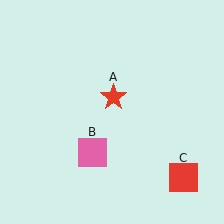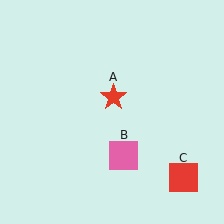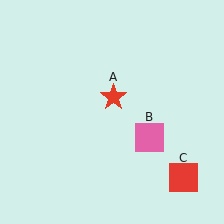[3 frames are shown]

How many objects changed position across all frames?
1 object changed position: pink square (object B).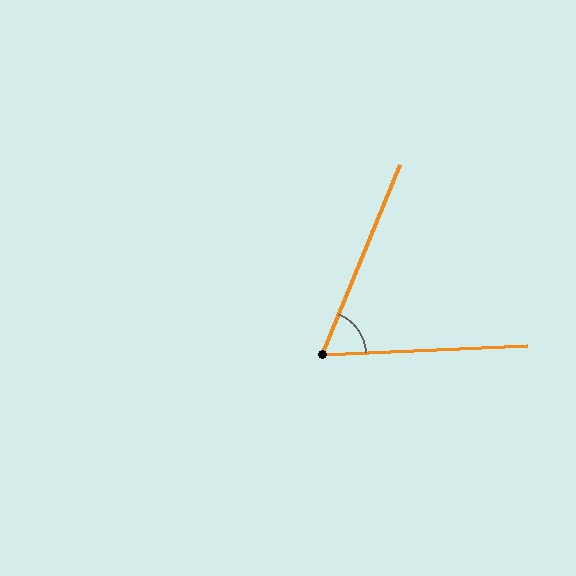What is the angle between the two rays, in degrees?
Approximately 65 degrees.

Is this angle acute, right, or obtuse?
It is acute.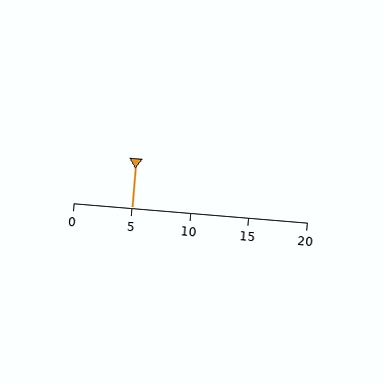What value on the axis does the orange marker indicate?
The marker indicates approximately 5.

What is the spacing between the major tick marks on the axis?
The major ticks are spaced 5 apart.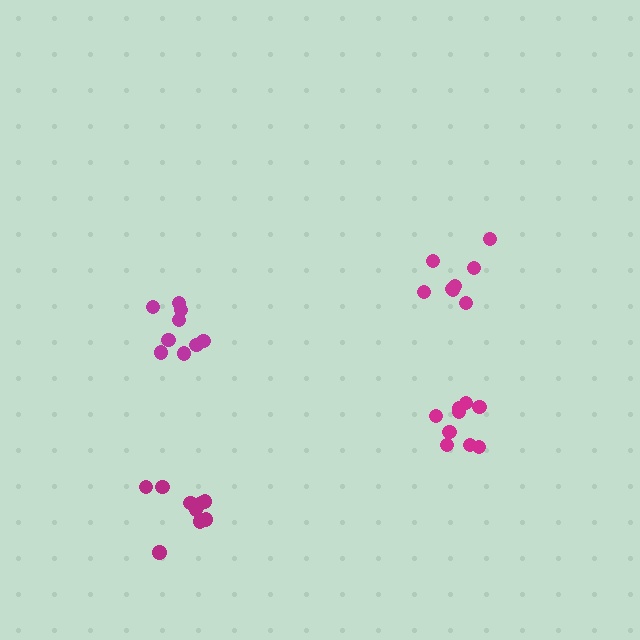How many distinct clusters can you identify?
There are 4 distinct clusters.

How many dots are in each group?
Group 1: 9 dots, Group 2: 9 dots, Group 3: 8 dots, Group 4: 9 dots (35 total).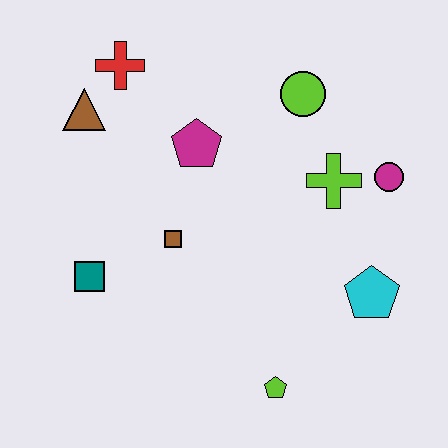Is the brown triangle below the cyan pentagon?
No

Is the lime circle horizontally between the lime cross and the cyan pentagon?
No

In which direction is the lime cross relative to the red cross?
The lime cross is to the right of the red cross.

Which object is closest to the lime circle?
The lime cross is closest to the lime circle.